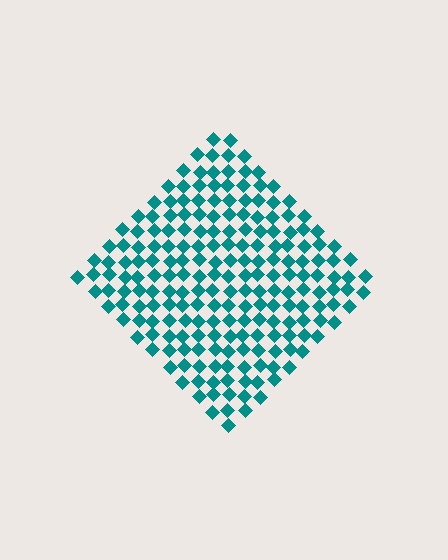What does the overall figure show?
The overall figure shows a diamond.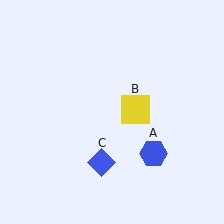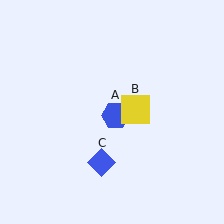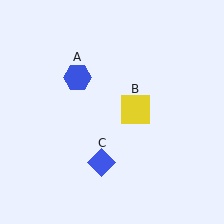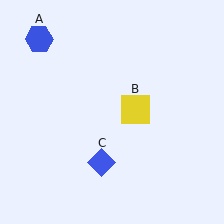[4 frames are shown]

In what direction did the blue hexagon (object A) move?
The blue hexagon (object A) moved up and to the left.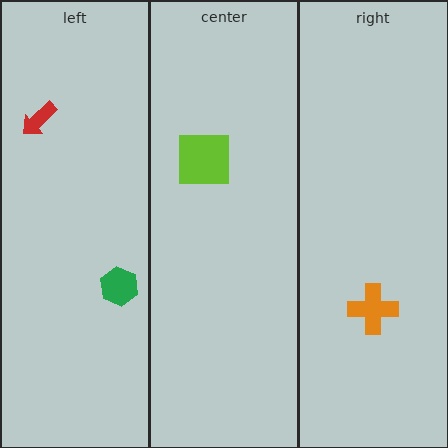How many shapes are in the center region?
1.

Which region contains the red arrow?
The left region.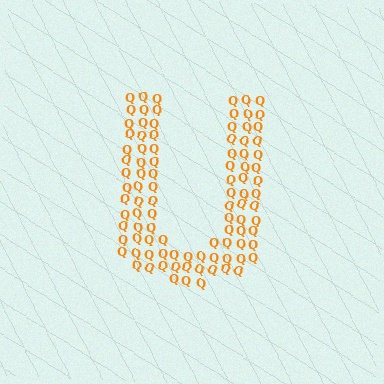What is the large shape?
The large shape is the letter U.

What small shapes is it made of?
It is made of small letter Q's.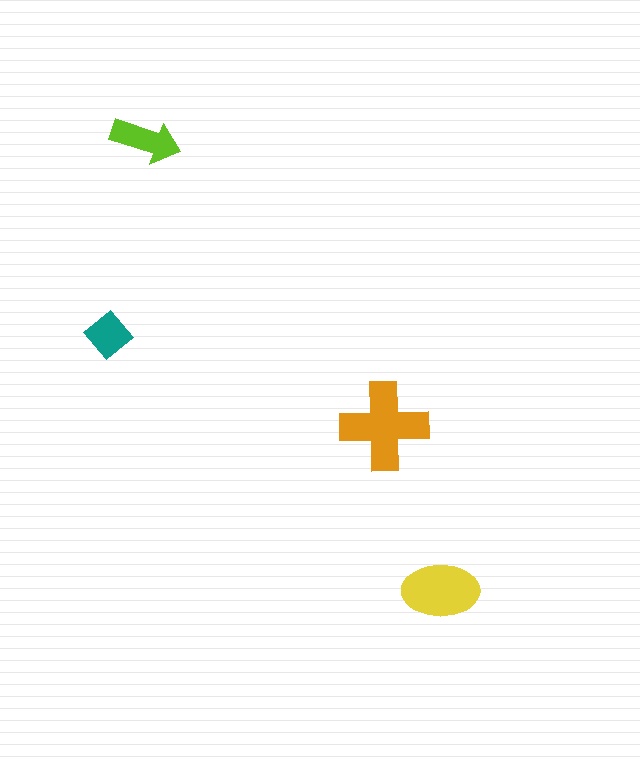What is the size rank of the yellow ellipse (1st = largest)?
2nd.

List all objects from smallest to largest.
The teal diamond, the lime arrow, the yellow ellipse, the orange cross.